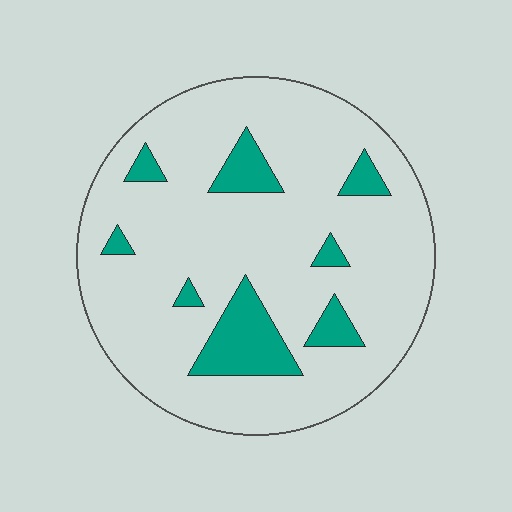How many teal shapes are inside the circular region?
8.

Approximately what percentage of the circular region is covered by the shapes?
Approximately 15%.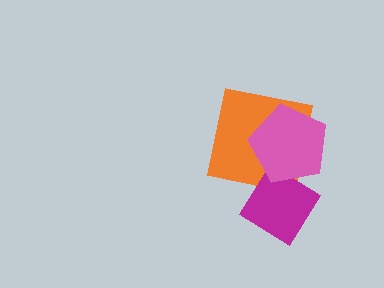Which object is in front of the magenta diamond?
The pink pentagon is in front of the magenta diamond.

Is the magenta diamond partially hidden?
Yes, it is partially covered by another shape.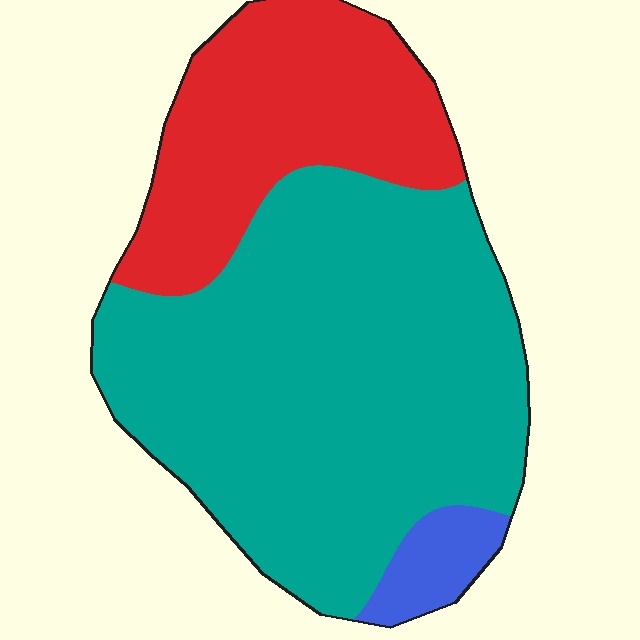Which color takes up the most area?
Teal, at roughly 65%.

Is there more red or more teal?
Teal.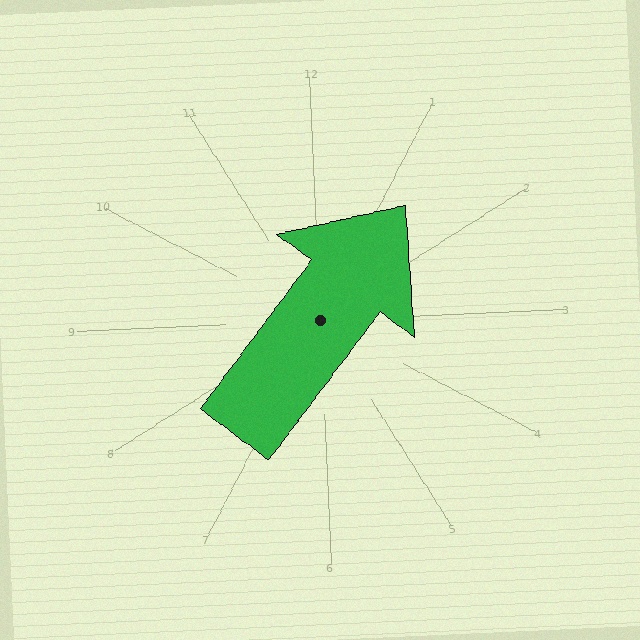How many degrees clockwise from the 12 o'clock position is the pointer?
Approximately 39 degrees.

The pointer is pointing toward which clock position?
Roughly 1 o'clock.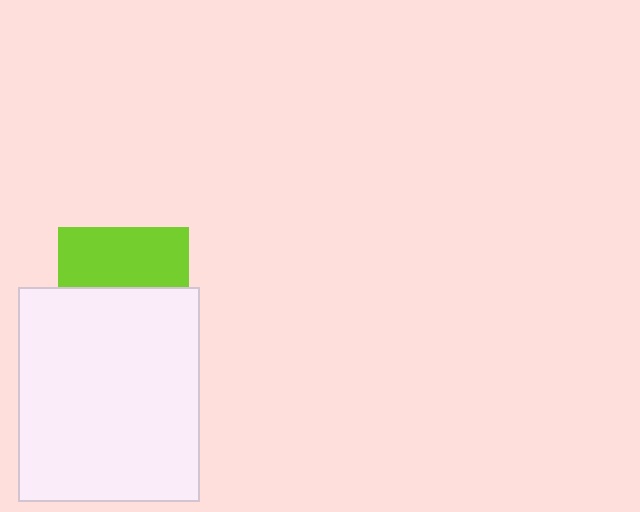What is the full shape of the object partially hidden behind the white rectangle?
The partially hidden object is a lime square.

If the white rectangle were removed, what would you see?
You would see the complete lime square.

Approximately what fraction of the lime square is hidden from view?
Roughly 54% of the lime square is hidden behind the white rectangle.